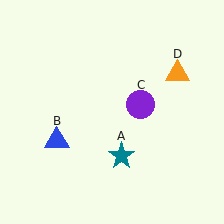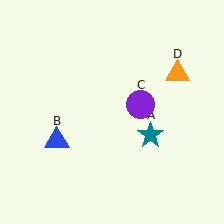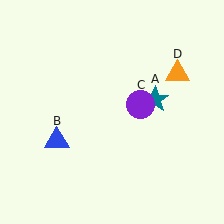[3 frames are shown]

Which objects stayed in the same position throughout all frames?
Blue triangle (object B) and purple circle (object C) and orange triangle (object D) remained stationary.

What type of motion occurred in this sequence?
The teal star (object A) rotated counterclockwise around the center of the scene.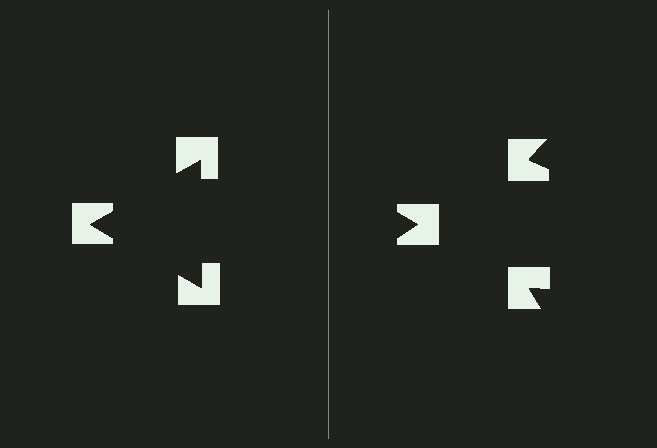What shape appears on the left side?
An illusory triangle.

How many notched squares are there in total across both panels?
6 — 3 on each side.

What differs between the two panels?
The notched squares are positioned identically on both sides; only the wedge orientations differ. On the left they align to a triangle; on the right they are misaligned.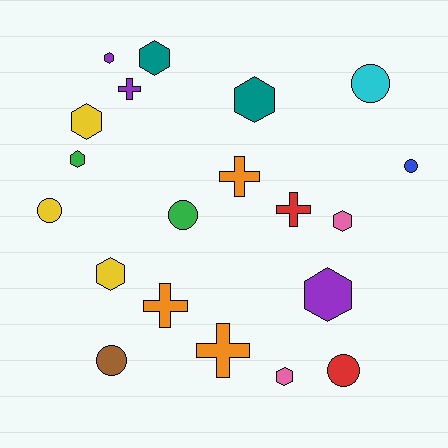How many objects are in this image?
There are 20 objects.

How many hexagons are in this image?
There are 9 hexagons.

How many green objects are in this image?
There are 2 green objects.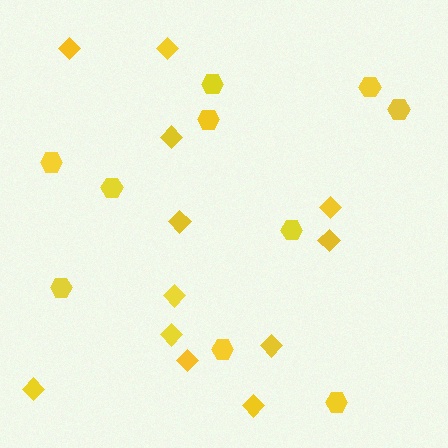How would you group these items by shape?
There are 2 groups: one group of hexagons (10) and one group of diamonds (12).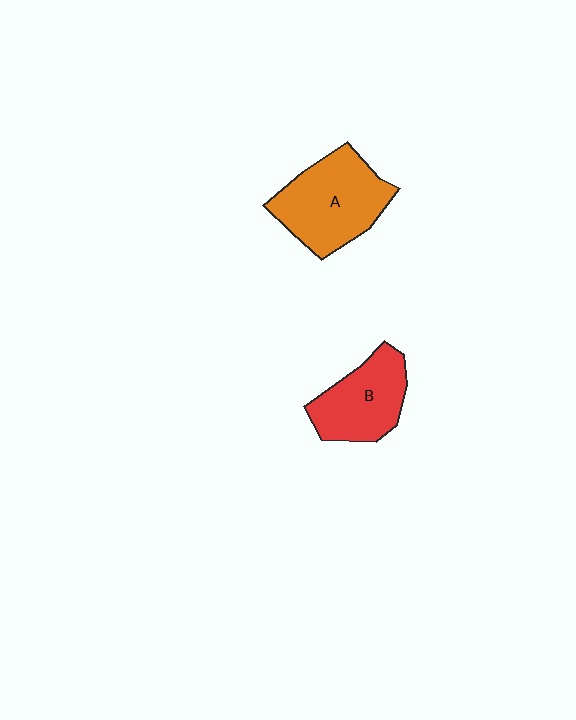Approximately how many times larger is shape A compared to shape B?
Approximately 1.3 times.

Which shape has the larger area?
Shape A (orange).